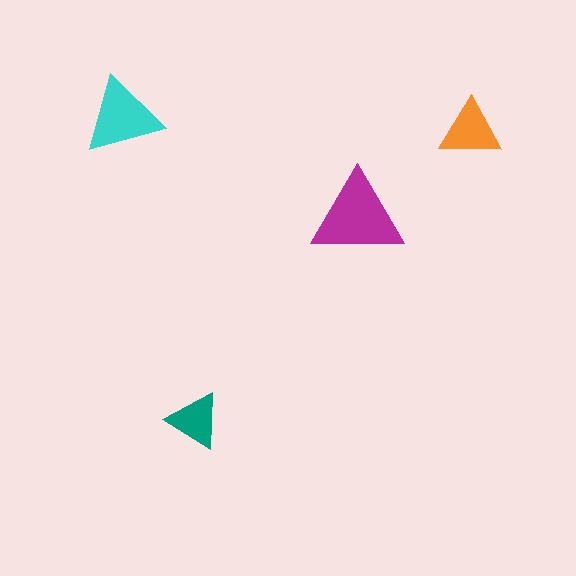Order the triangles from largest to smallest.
the magenta one, the cyan one, the orange one, the teal one.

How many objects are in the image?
There are 4 objects in the image.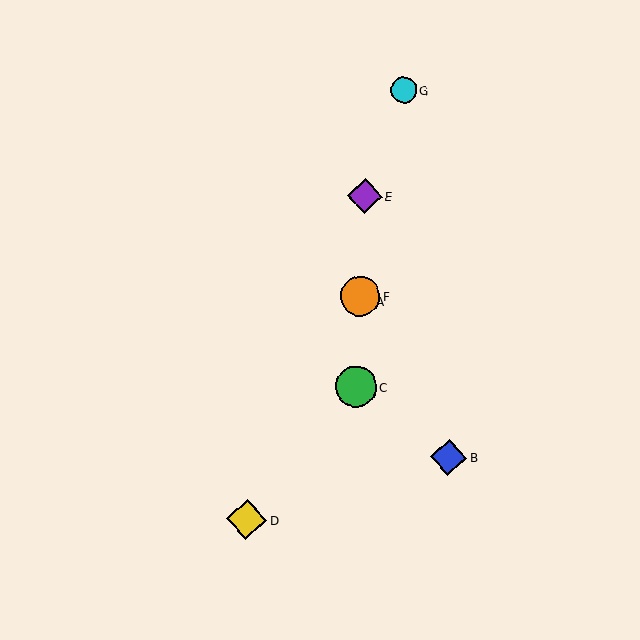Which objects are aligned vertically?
Objects A, C, E, F are aligned vertically.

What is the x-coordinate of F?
Object F is at x≈360.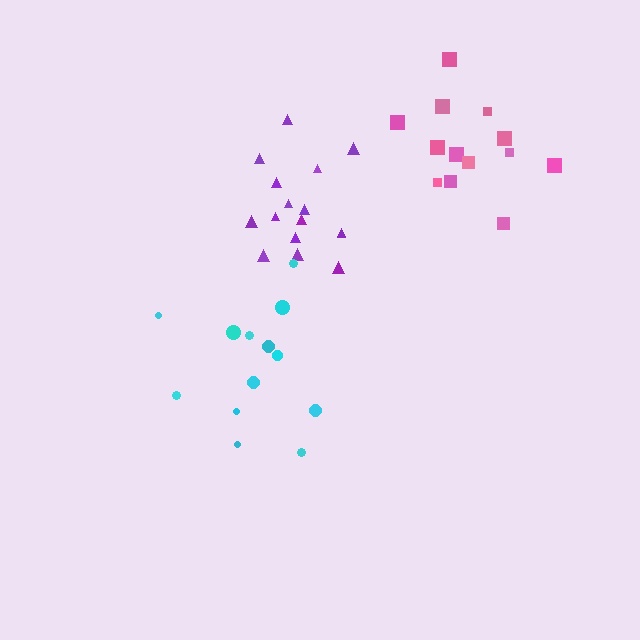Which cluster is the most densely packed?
Purple.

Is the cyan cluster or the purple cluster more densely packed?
Purple.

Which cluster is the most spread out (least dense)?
Cyan.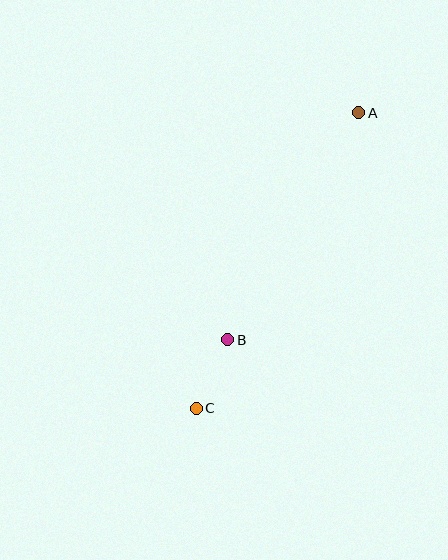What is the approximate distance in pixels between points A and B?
The distance between A and B is approximately 262 pixels.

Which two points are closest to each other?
Points B and C are closest to each other.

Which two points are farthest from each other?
Points A and C are farthest from each other.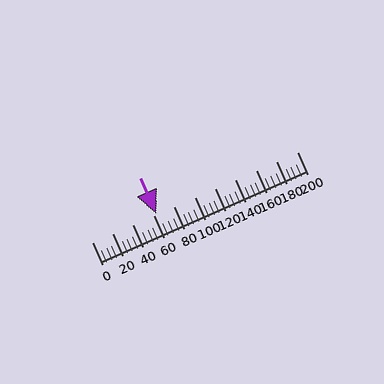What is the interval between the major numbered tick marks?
The major tick marks are spaced 20 units apart.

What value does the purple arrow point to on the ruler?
The purple arrow points to approximately 63.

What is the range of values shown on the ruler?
The ruler shows values from 0 to 200.